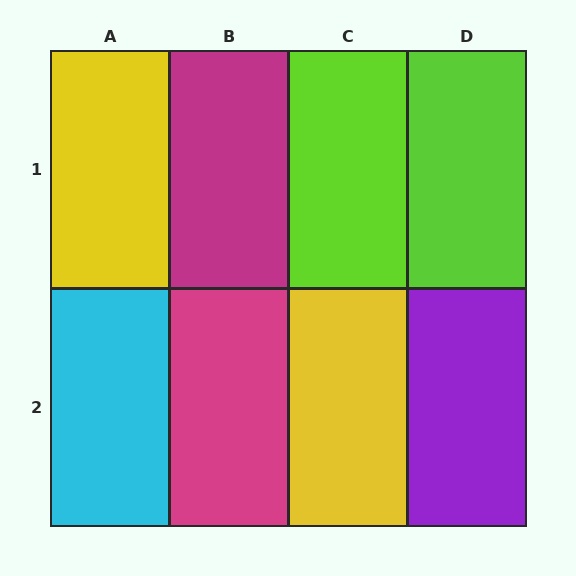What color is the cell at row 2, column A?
Cyan.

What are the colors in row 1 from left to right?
Yellow, magenta, lime, lime.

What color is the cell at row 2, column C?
Yellow.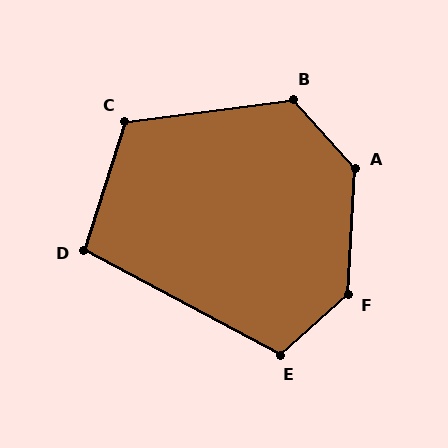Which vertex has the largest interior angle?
F, at approximately 135 degrees.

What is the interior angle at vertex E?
Approximately 110 degrees (obtuse).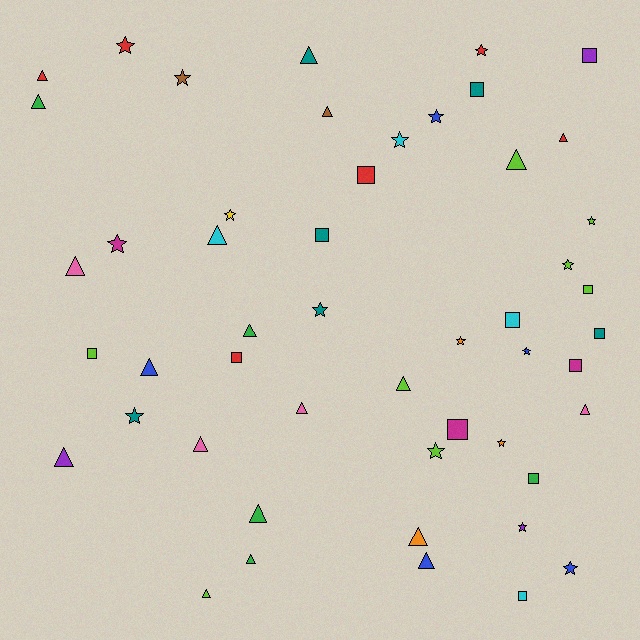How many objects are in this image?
There are 50 objects.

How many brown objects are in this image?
There are 2 brown objects.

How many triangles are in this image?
There are 20 triangles.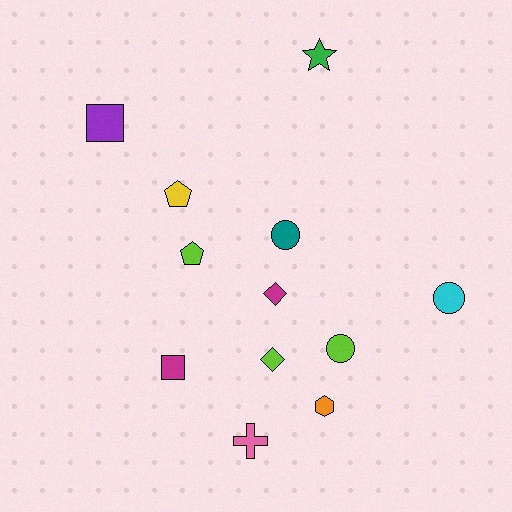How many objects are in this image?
There are 12 objects.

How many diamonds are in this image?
There are 2 diamonds.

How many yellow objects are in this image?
There is 1 yellow object.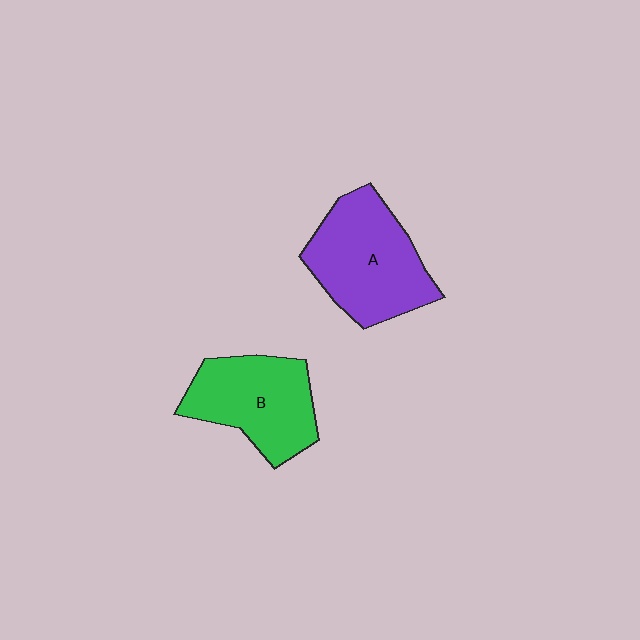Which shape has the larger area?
Shape A (purple).